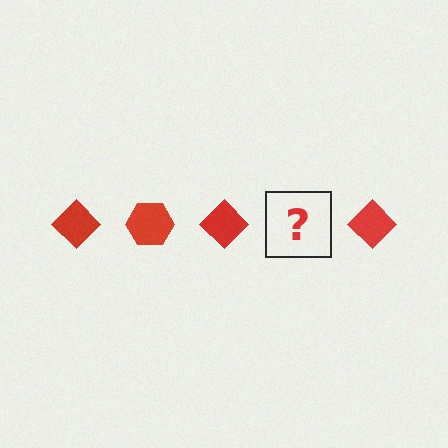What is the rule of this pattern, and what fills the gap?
The rule is that the pattern cycles through diamond, hexagon shapes in red. The gap should be filled with a red hexagon.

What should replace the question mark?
The question mark should be replaced with a red hexagon.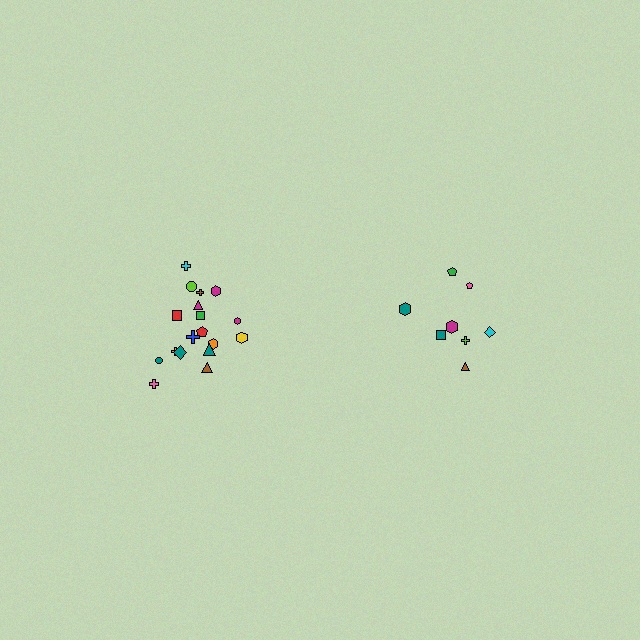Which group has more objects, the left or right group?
The left group.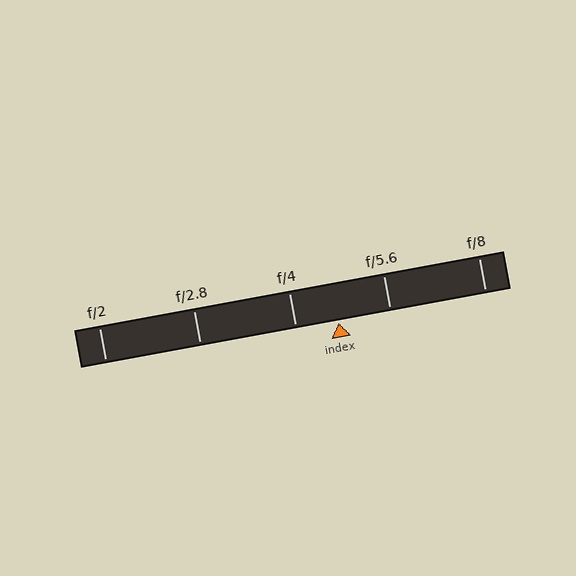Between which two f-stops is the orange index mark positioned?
The index mark is between f/4 and f/5.6.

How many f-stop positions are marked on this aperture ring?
There are 5 f-stop positions marked.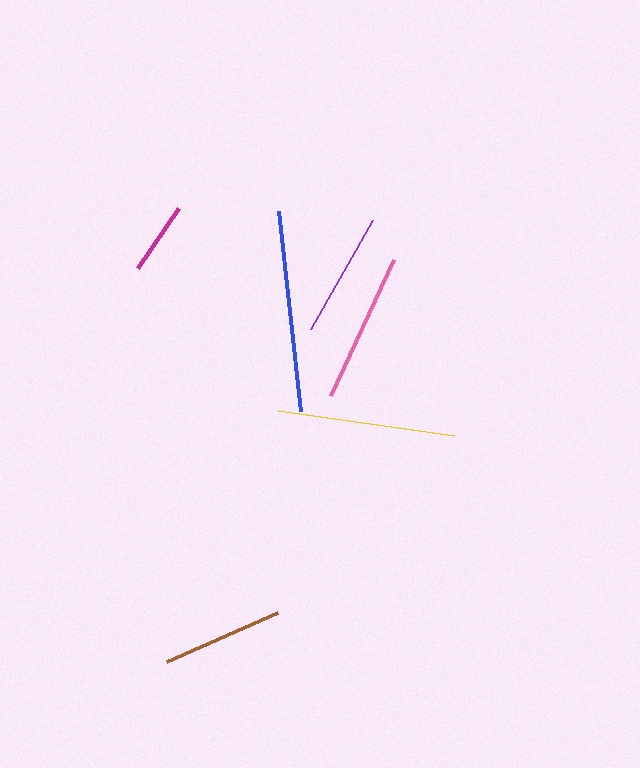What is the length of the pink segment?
The pink segment is approximately 149 pixels long.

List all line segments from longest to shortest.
From longest to shortest: blue, yellow, pink, purple, brown, magenta.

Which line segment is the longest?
The blue line is the longest at approximately 201 pixels.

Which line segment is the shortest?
The magenta line is the shortest at approximately 73 pixels.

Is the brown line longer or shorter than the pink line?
The pink line is longer than the brown line.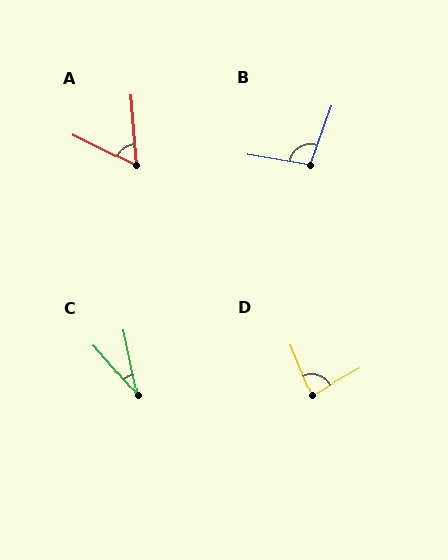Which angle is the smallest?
C, at approximately 29 degrees.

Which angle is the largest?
B, at approximately 101 degrees.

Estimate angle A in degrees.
Approximately 59 degrees.